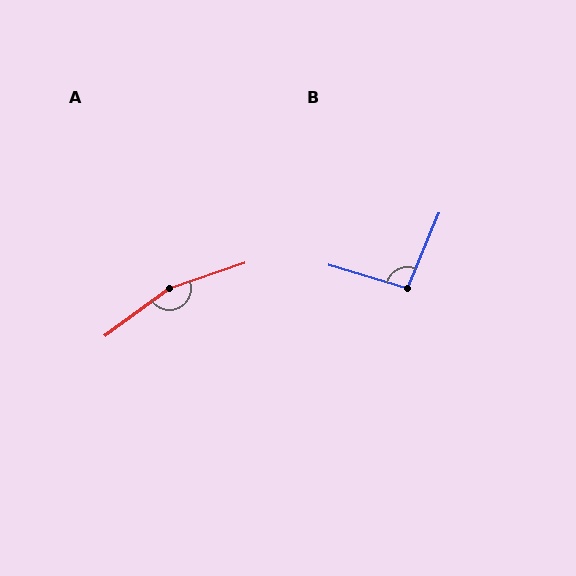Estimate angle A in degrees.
Approximately 162 degrees.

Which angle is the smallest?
B, at approximately 96 degrees.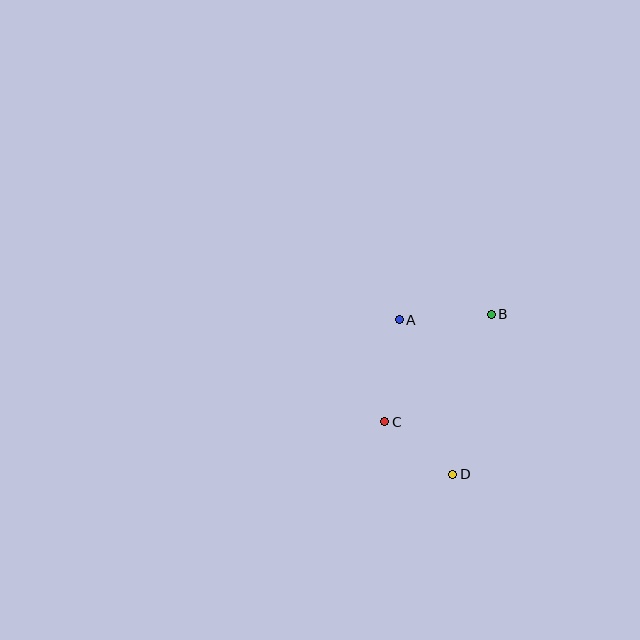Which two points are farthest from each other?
Points B and D are farthest from each other.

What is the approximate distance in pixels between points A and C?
The distance between A and C is approximately 103 pixels.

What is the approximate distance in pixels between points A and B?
The distance between A and B is approximately 92 pixels.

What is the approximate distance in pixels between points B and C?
The distance between B and C is approximately 152 pixels.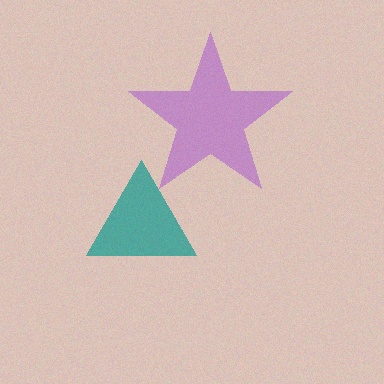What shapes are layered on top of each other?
The layered shapes are: a teal triangle, a purple star.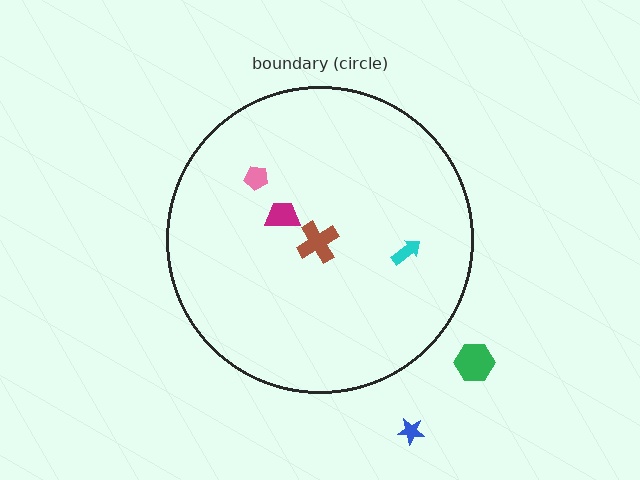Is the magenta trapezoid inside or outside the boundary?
Inside.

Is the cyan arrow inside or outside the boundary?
Inside.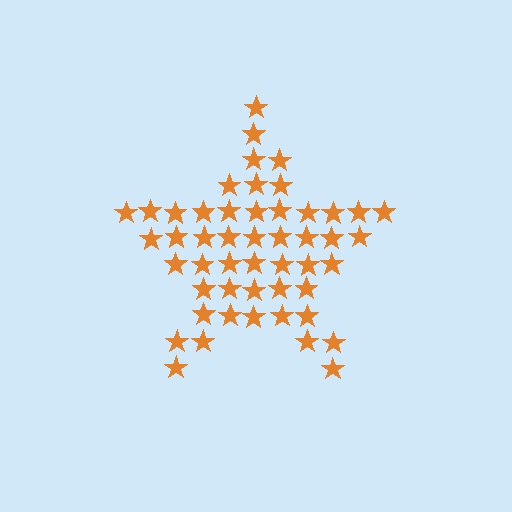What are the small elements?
The small elements are stars.